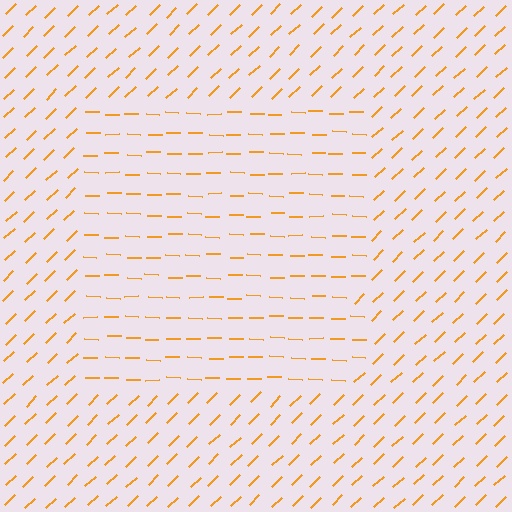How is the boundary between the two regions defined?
The boundary is defined purely by a change in line orientation (approximately 45 degrees difference). All lines are the same color and thickness.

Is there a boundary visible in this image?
Yes, there is a texture boundary formed by a change in line orientation.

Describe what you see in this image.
The image is filled with small orange line segments. A rectangle region in the image has lines oriented differently from the surrounding lines, creating a visible texture boundary.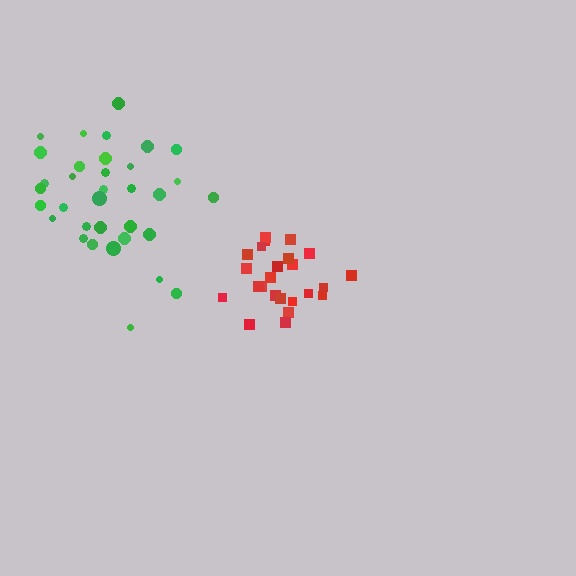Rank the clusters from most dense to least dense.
red, green.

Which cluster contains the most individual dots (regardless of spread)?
Green (35).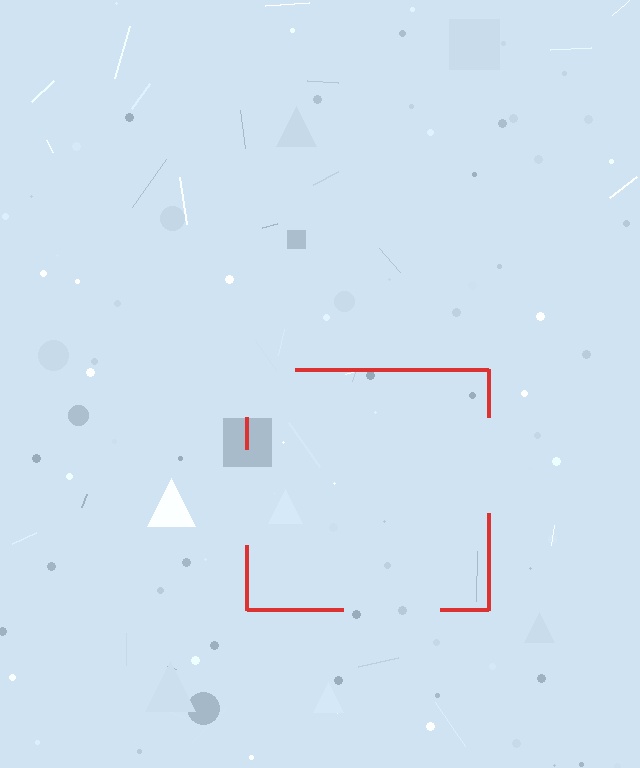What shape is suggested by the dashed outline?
The dashed outline suggests a square.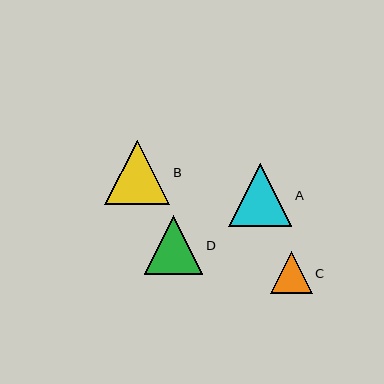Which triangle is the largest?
Triangle B is the largest with a size of approximately 65 pixels.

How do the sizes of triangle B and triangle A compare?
Triangle B and triangle A are approximately the same size.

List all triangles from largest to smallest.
From largest to smallest: B, A, D, C.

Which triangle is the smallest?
Triangle C is the smallest with a size of approximately 42 pixels.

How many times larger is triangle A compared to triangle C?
Triangle A is approximately 1.5 times the size of triangle C.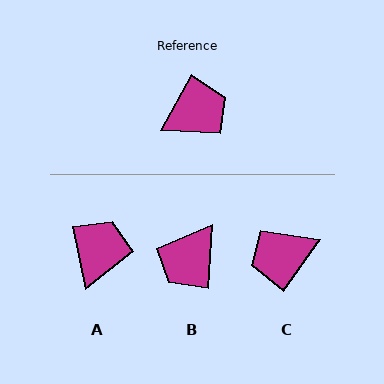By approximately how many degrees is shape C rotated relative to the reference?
Approximately 174 degrees counter-clockwise.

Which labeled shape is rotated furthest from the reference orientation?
C, about 174 degrees away.